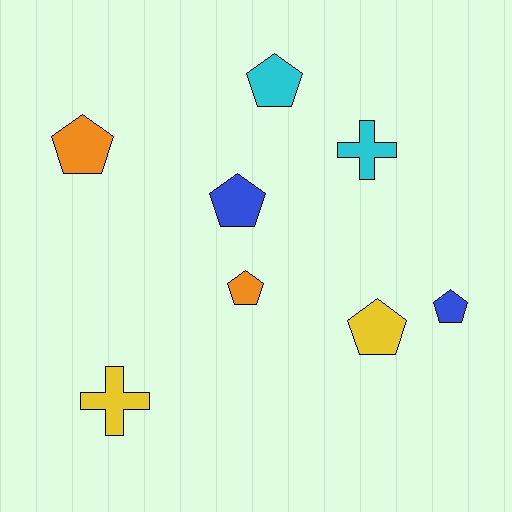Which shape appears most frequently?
Pentagon, with 6 objects.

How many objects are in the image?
There are 8 objects.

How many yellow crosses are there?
There is 1 yellow cross.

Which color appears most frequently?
Cyan, with 2 objects.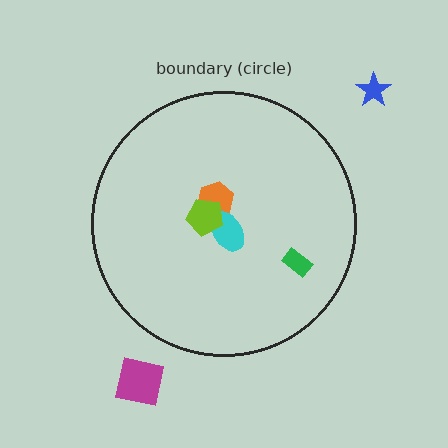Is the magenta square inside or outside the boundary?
Outside.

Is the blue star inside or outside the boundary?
Outside.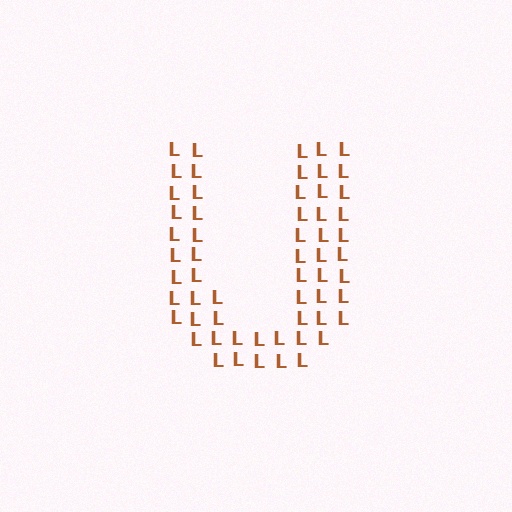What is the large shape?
The large shape is the letter U.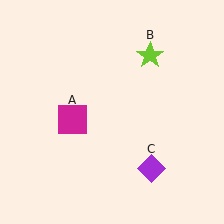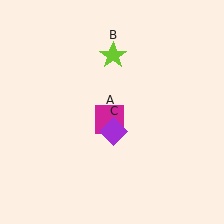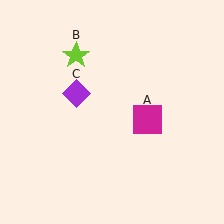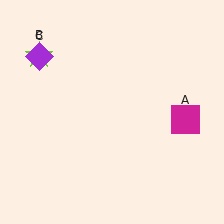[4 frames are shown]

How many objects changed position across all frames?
3 objects changed position: magenta square (object A), lime star (object B), purple diamond (object C).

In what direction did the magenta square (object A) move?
The magenta square (object A) moved right.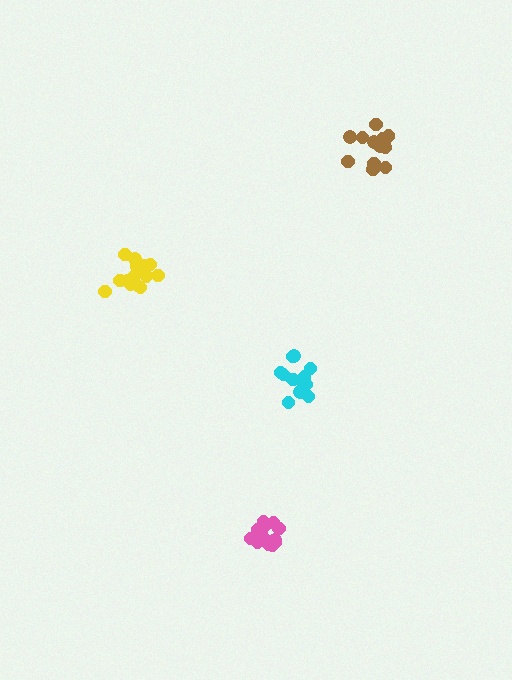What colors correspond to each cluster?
The clusters are colored: yellow, cyan, pink, brown.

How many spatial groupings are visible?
There are 4 spatial groupings.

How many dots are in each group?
Group 1: 15 dots, Group 2: 13 dots, Group 3: 15 dots, Group 4: 13 dots (56 total).